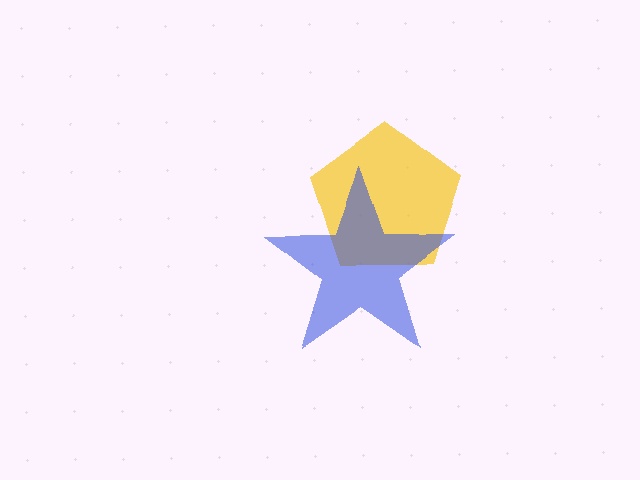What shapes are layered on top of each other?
The layered shapes are: a yellow pentagon, a blue star.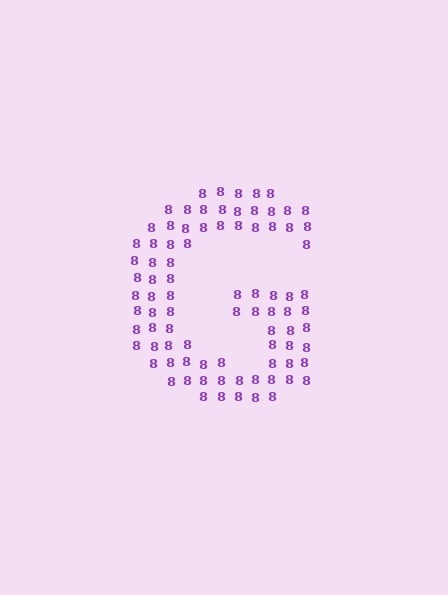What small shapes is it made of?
It is made of small digit 8's.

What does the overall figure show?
The overall figure shows the letter G.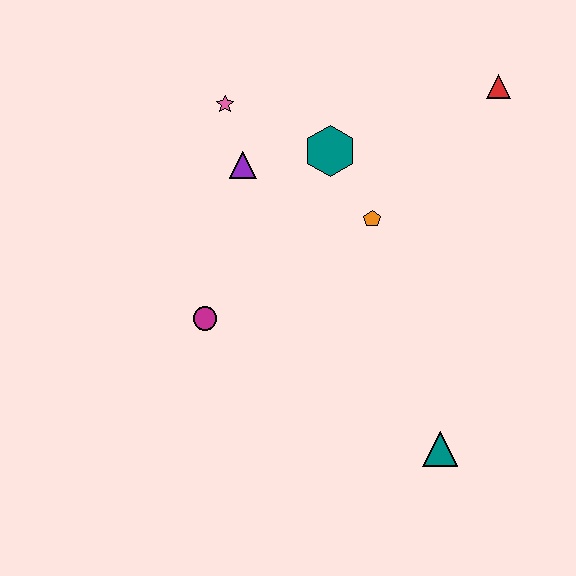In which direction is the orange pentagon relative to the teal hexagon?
The orange pentagon is below the teal hexagon.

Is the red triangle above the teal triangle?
Yes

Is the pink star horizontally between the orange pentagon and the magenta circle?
Yes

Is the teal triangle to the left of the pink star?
No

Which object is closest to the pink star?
The purple triangle is closest to the pink star.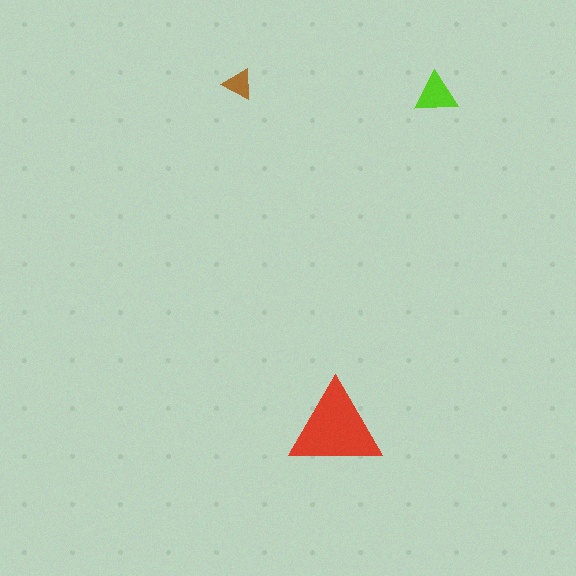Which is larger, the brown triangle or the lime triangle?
The lime one.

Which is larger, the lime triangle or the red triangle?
The red one.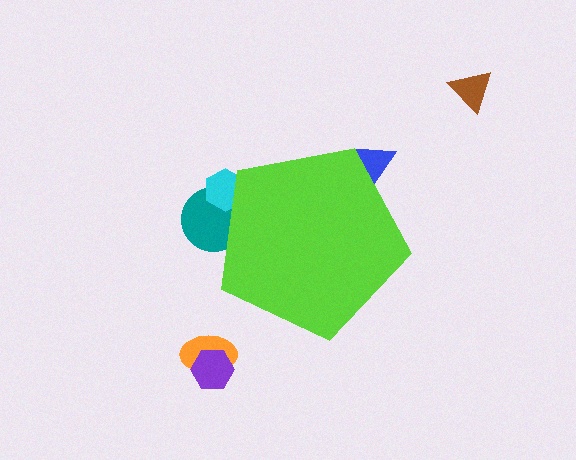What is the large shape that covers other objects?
A lime pentagon.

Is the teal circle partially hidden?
Yes, the teal circle is partially hidden behind the lime pentagon.